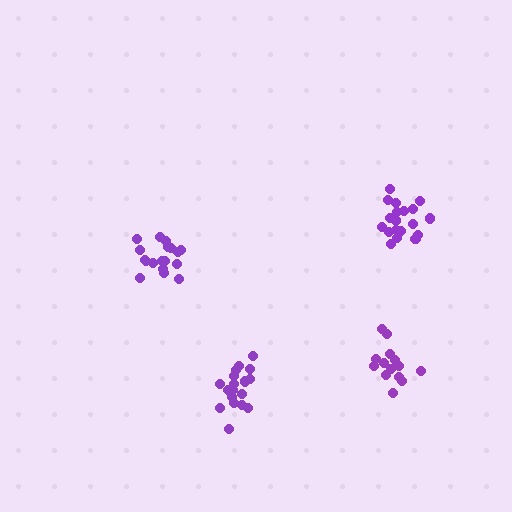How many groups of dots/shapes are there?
There are 4 groups.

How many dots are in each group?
Group 1: 19 dots, Group 2: 18 dots, Group 3: 14 dots, Group 4: 19 dots (70 total).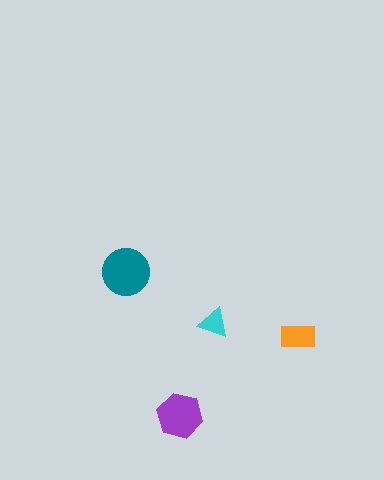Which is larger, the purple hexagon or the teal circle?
The teal circle.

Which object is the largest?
The teal circle.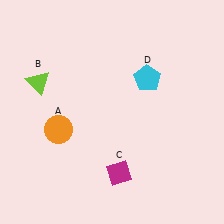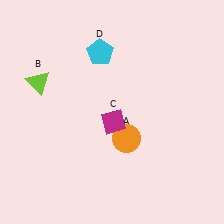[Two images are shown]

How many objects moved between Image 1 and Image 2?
3 objects moved between the two images.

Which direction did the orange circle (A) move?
The orange circle (A) moved right.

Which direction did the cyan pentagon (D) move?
The cyan pentagon (D) moved left.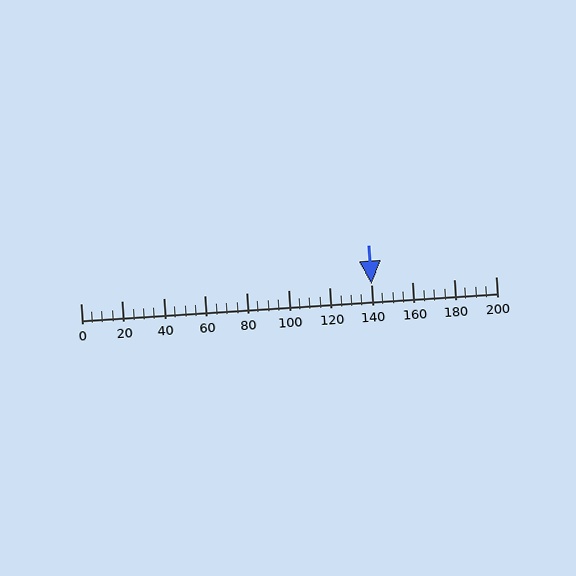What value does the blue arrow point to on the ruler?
The blue arrow points to approximately 140.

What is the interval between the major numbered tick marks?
The major tick marks are spaced 20 units apart.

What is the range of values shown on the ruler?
The ruler shows values from 0 to 200.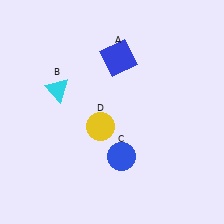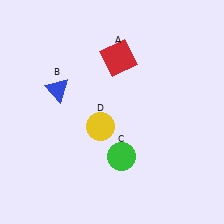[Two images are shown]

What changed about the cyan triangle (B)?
In Image 1, B is cyan. In Image 2, it changed to blue.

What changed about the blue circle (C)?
In Image 1, C is blue. In Image 2, it changed to green.